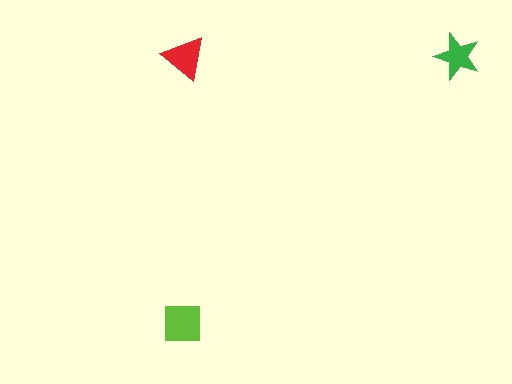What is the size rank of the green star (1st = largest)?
3rd.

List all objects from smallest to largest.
The green star, the red triangle, the lime square.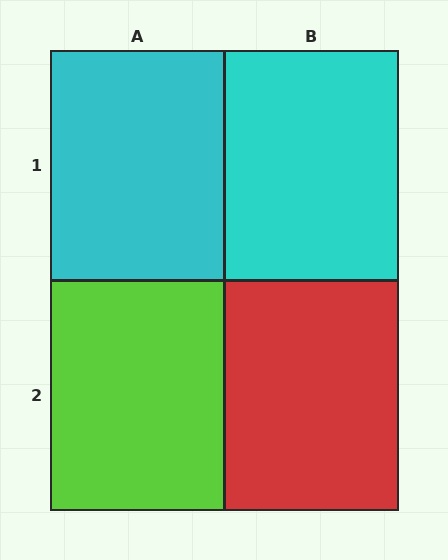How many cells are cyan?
2 cells are cyan.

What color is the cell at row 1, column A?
Cyan.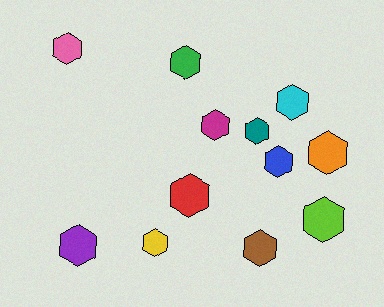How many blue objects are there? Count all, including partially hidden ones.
There is 1 blue object.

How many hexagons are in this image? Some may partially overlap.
There are 12 hexagons.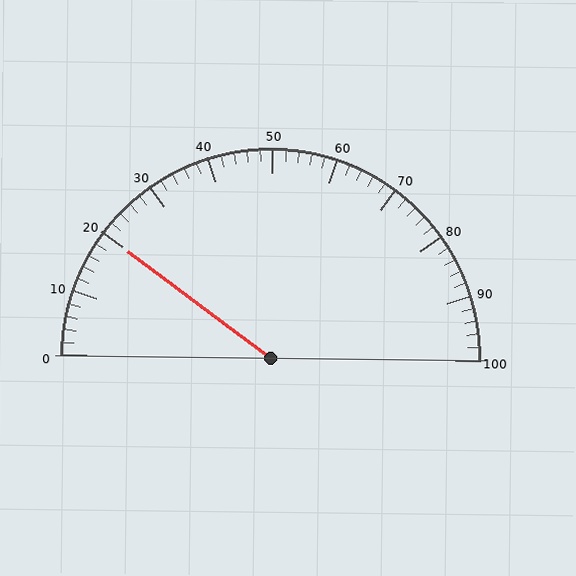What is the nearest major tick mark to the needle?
The nearest major tick mark is 20.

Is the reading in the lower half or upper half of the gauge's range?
The reading is in the lower half of the range (0 to 100).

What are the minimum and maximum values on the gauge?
The gauge ranges from 0 to 100.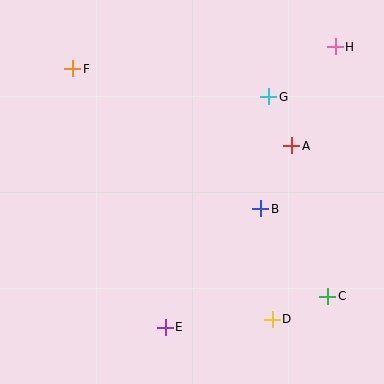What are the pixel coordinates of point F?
Point F is at (73, 69).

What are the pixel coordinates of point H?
Point H is at (335, 47).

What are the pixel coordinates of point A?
Point A is at (292, 146).